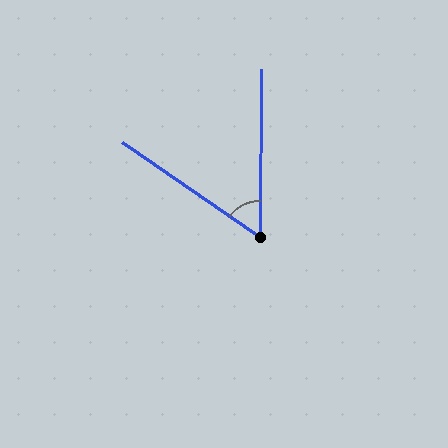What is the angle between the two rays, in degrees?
Approximately 56 degrees.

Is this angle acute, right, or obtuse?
It is acute.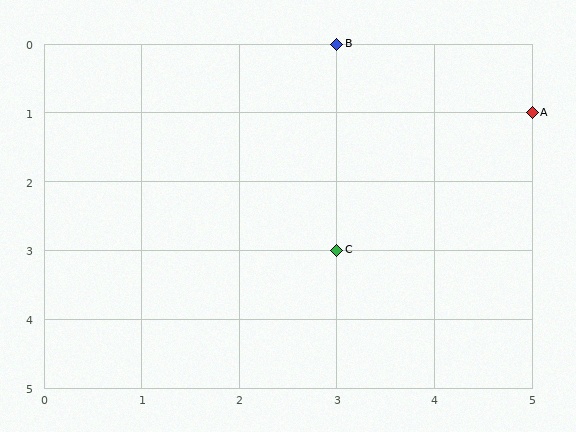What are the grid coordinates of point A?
Point A is at grid coordinates (5, 1).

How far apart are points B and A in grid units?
Points B and A are 2 columns and 1 row apart (about 2.2 grid units diagonally).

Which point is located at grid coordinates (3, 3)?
Point C is at (3, 3).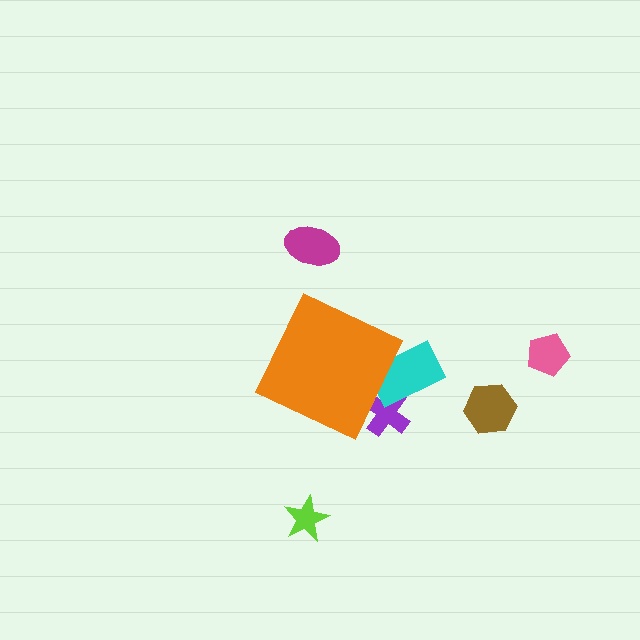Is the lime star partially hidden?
No, the lime star is fully visible.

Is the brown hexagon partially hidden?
No, the brown hexagon is fully visible.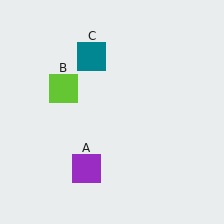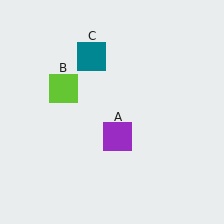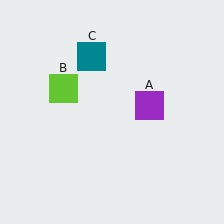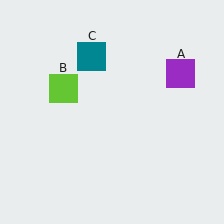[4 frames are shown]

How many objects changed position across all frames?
1 object changed position: purple square (object A).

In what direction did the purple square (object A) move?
The purple square (object A) moved up and to the right.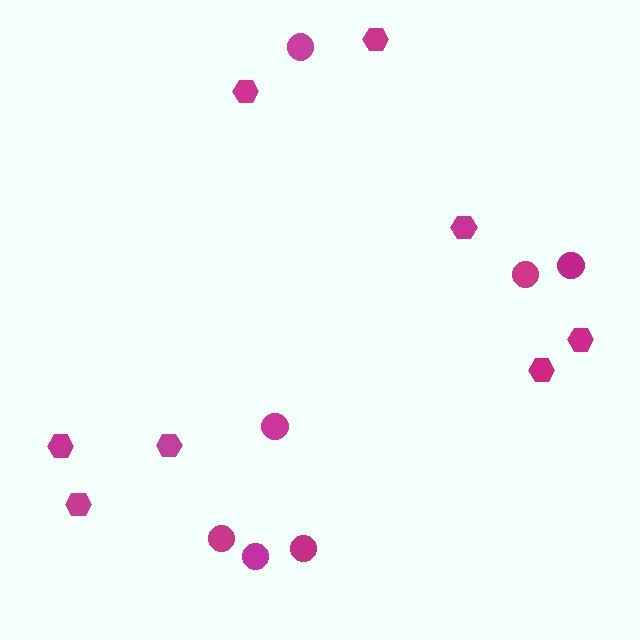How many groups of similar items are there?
There are 2 groups: one group of hexagons (8) and one group of circles (7).